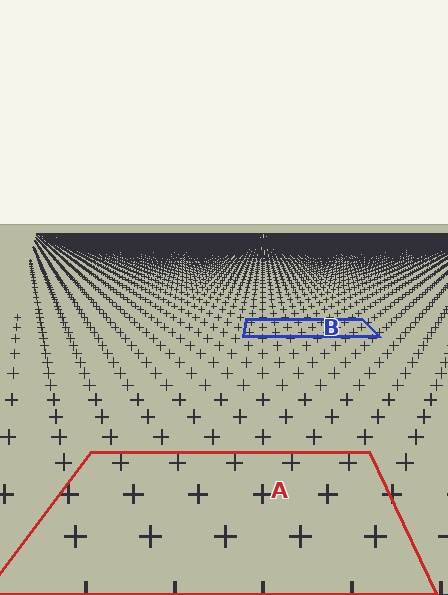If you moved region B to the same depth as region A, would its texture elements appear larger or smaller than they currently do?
They would appear larger. At a closer depth, the same texture elements are projected at a bigger on-screen size.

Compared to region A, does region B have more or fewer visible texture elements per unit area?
Region B has more texture elements per unit area — they are packed more densely because it is farther away.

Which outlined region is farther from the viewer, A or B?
Region B is farther from the viewer — the texture elements inside it appear smaller and more densely packed.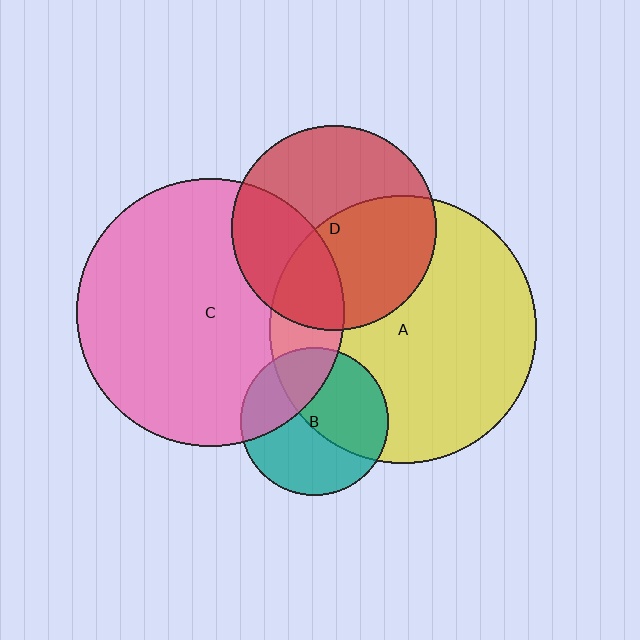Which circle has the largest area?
Circle C (pink).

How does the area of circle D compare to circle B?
Approximately 1.9 times.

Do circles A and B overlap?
Yes.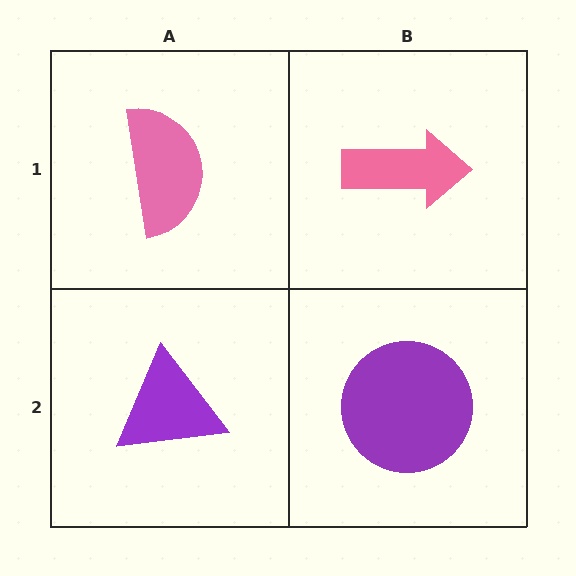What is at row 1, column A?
A pink semicircle.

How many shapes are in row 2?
2 shapes.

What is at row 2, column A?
A purple triangle.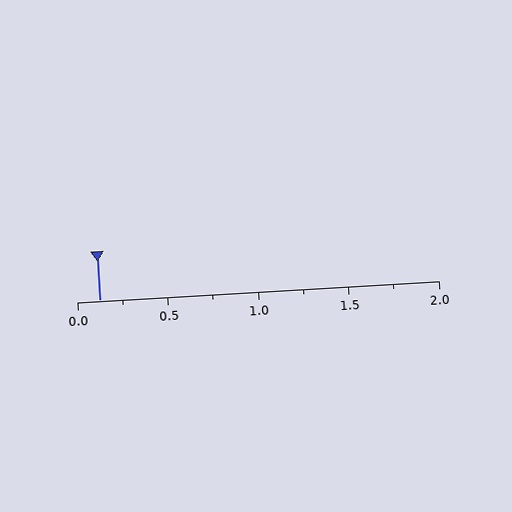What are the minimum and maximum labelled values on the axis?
The axis runs from 0.0 to 2.0.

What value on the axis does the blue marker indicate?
The marker indicates approximately 0.12.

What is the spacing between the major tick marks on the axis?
The major ticks are spaced 0.5 apart.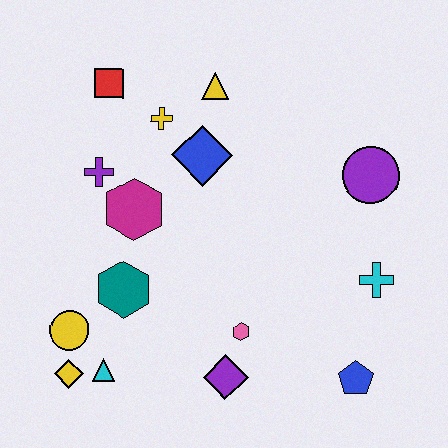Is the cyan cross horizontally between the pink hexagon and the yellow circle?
No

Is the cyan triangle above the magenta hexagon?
No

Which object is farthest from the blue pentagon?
The red square is farthest from the blue pentagon.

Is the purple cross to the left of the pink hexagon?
Yes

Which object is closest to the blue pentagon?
The cyan cross is closest to the blue pentagon.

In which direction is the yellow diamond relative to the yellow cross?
The yellow diamond is below the yellow cross.